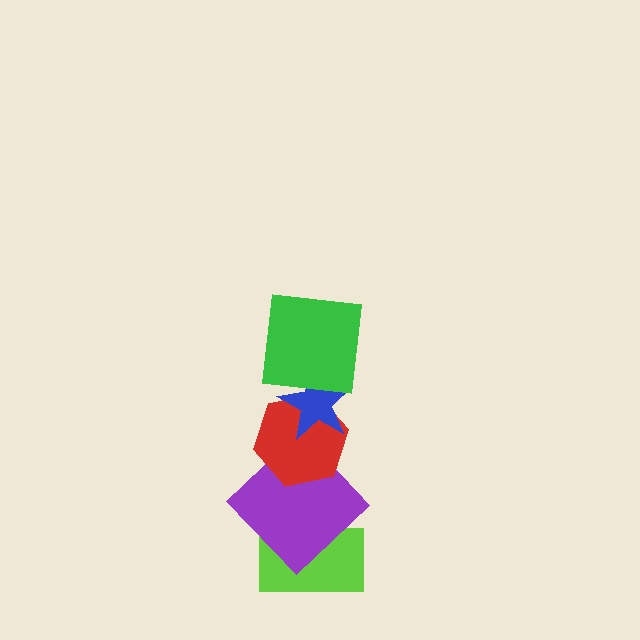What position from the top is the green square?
The green square is 1st from the top.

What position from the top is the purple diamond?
The purple diamond is 4th from the top.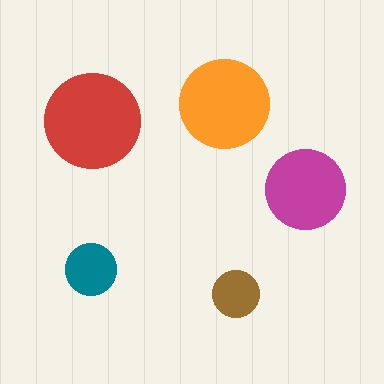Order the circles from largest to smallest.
the red one, the orange one, the magenta one, the teal one, the brown one.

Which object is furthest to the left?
The teal circle is leftmost.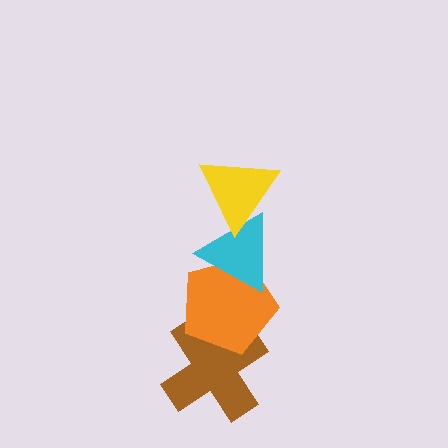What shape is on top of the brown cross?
The orange pentagon is on top of the brown cross.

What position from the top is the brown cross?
The brown cross is 4th from the top.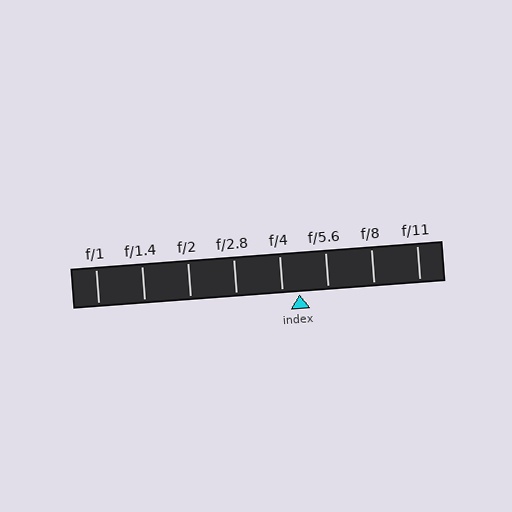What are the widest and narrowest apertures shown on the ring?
The widest aperture shown is f/1 and the narrowest is f/11.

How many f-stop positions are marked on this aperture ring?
There are 8 f-stop positions marked.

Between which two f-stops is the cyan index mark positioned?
The index mark is between f/4 and f/5.6.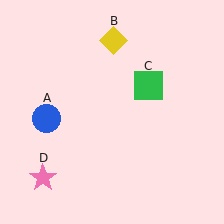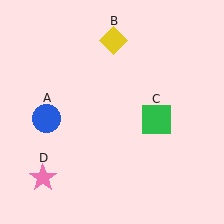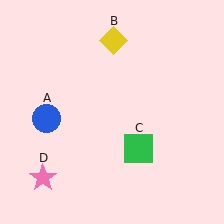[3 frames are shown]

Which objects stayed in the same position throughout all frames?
Blue circle (object A) and yellow diamond (object B) and pink star (object D) remained stationary.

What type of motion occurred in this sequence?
The green square (object C) rotated clockwise around the center of the scene.